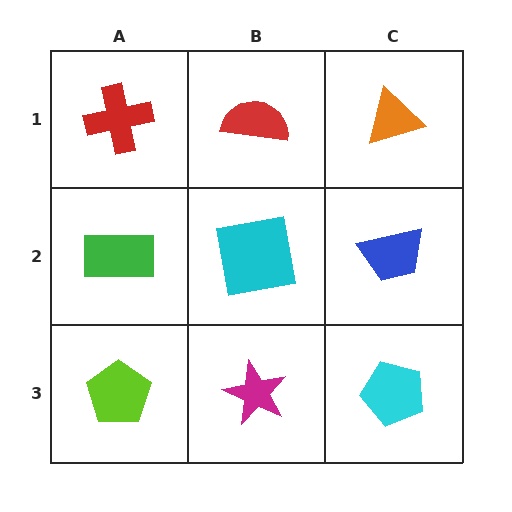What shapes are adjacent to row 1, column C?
A blue trapezoid (row 2, column C), a red semicircle (row 1, column B).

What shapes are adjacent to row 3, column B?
A cyan square (row 2, column B), a lime pentagon (row 3, column A), a cyan pentagon (row 3, column C).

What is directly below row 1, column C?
A blue trapezoid.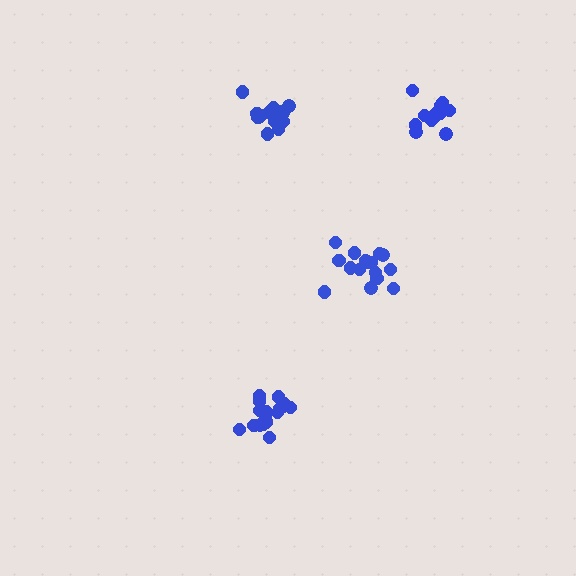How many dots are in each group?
Group 1: 16 dots, Group 2: 17 dots, Group 3: 13 dots, Group 4: 17 dots (63 total).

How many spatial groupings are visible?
There are 4 spatial groupings.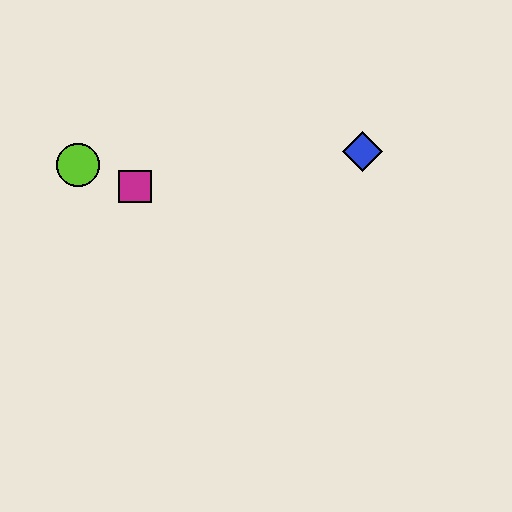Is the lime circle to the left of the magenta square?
Yes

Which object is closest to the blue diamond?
The magenta square is closest to the blue diamond.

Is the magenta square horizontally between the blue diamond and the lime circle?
Yes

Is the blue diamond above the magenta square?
Yes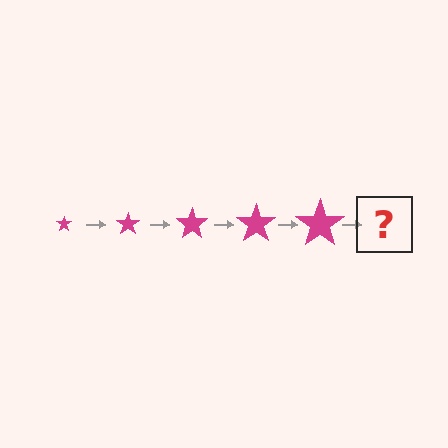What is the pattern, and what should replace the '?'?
The pattern is that the star gets progressively larger each step. The '?' should be a magenta star, larger than the previous one.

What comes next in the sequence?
The next element should be a magenta star, larger than the previous one.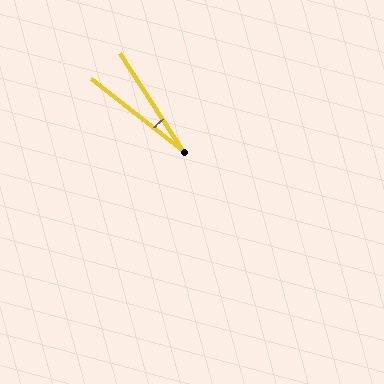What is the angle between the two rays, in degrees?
Approximately 19 degrees.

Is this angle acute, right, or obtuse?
It is acute.